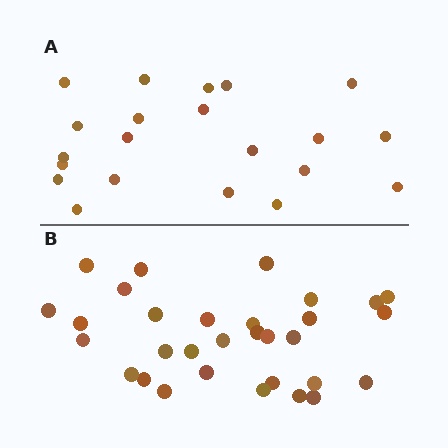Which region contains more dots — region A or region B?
Region B (the bottom region) has more dots.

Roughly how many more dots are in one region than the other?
Region B has roughly 10 or so more dots than region A.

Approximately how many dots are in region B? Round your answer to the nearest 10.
About 30 dots. (The exact count is 31, which rounds to 30.)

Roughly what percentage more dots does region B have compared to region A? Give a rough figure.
About 50% more.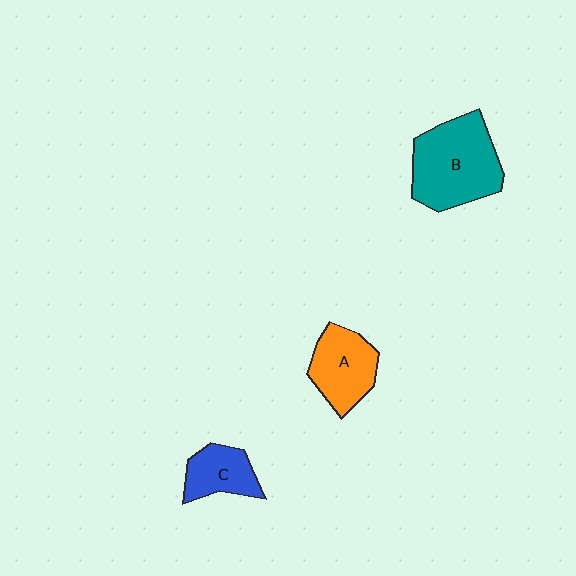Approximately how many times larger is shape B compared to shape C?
Approximately 2.1 times.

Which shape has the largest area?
Shape B (teal).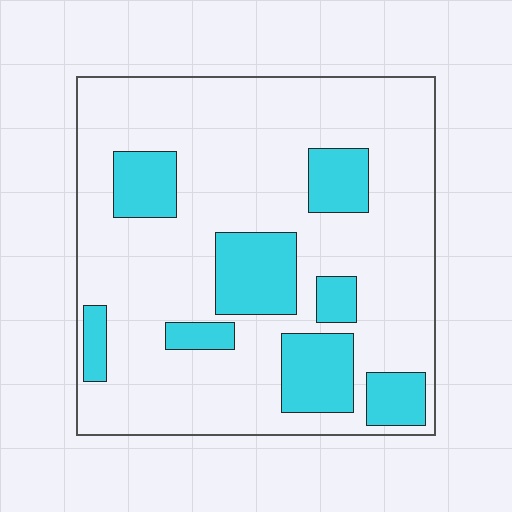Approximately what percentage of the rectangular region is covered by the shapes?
Approximately 25%.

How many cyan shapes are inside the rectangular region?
8.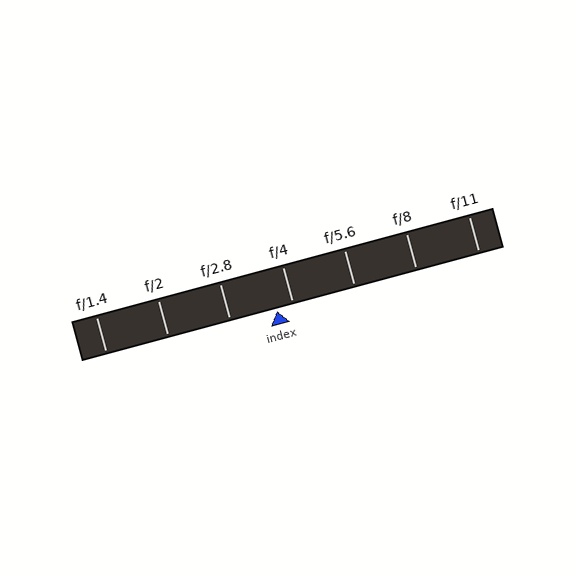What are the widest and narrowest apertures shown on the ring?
The widest aperture shown is f/1.4 and the narrowest is f/11.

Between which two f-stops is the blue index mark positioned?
The index mark is between f/2.8 and f/4.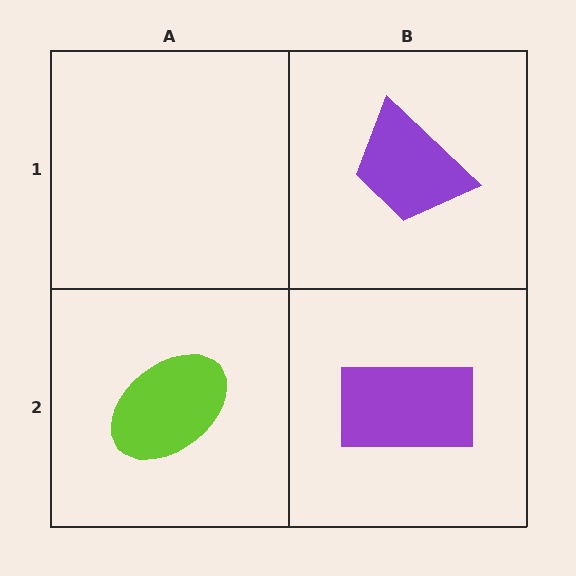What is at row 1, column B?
A purple trapezoid.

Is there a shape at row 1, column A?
No, that cell is empty.